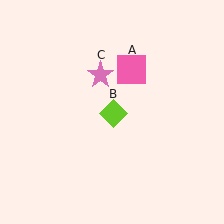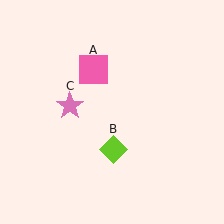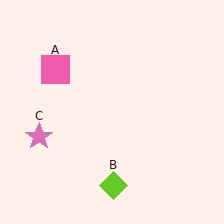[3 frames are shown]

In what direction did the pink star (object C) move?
The pink star (object C) moved down and to the left.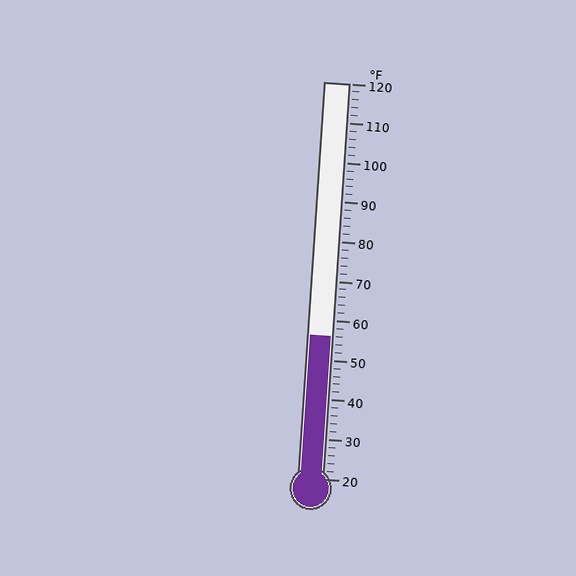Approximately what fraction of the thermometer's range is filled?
The thermometer is filled to approximately 35% of its range.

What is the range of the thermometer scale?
The thermometer scale ranges from 20°F to 120°F.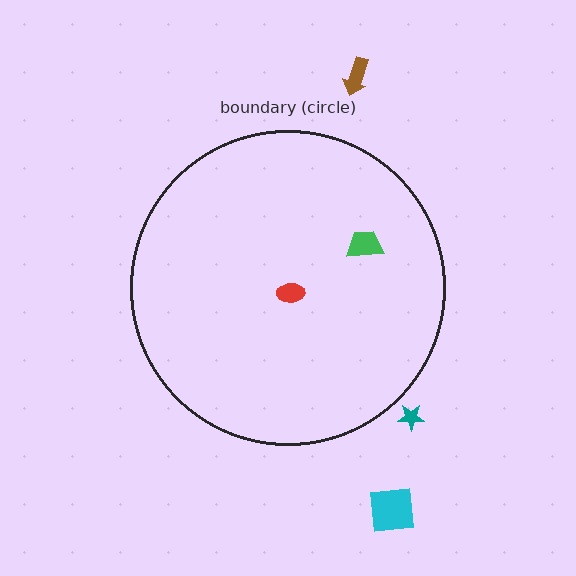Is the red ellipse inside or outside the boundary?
Inside.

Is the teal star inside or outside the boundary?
Outside.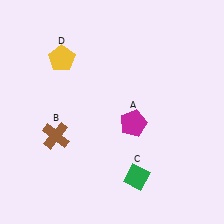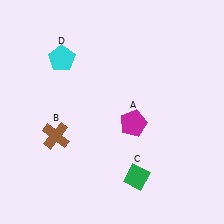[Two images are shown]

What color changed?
The pentagon (D) changed from yellow in Image 1 to cyan in Image 2.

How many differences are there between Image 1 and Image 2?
There is 1 difference between the two images.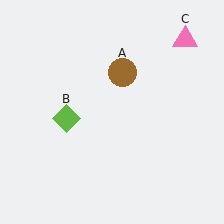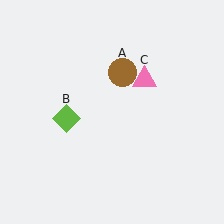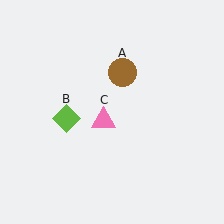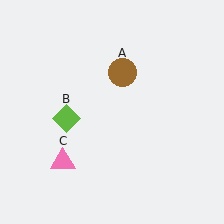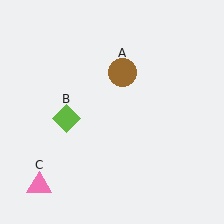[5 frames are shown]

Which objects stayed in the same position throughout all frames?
Brown circle (object A) and lime diamond (object B) remained stationary.